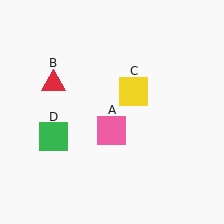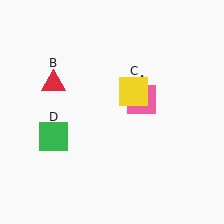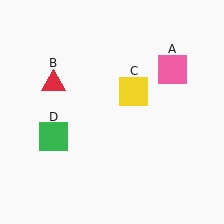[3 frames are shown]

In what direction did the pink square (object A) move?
The pink square (object A) moved up and to the right.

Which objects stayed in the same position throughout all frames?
Red triangle (object B) and yellow square (object C) and green square (object D) remained stationary.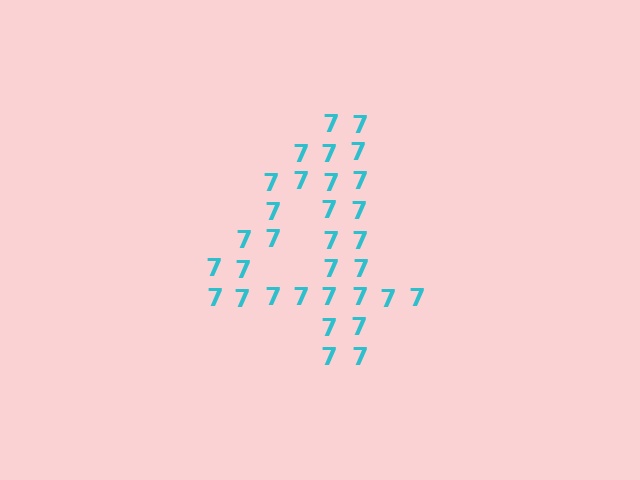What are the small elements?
The small elements are digit 7's.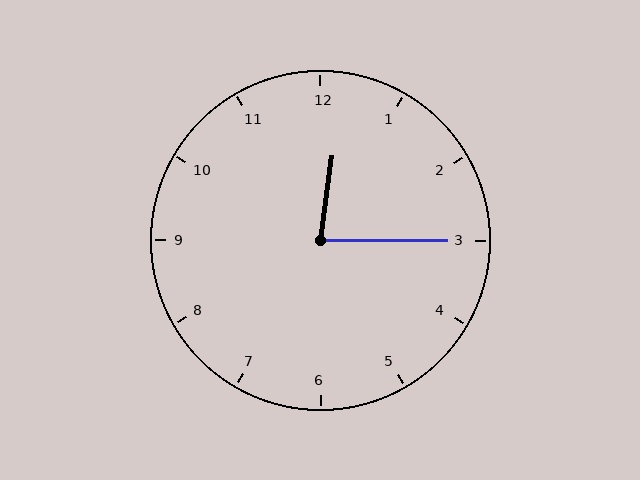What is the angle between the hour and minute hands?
Approximately 82 degrees.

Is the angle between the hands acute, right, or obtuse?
It is acute.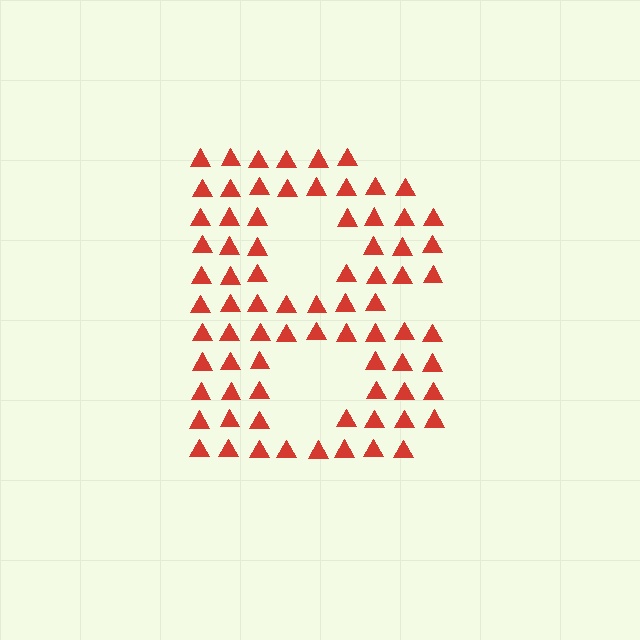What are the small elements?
The small elements are triangles.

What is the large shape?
The large shape is the letter B.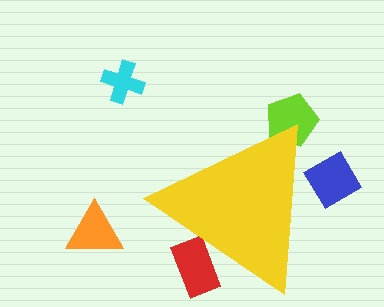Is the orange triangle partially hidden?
No, the orange triangle is fully visible.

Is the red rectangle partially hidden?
Yes, the red rectangle is partially hidden behind the yellow triangle.